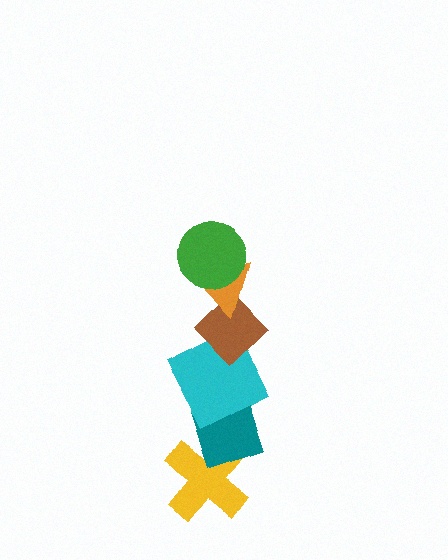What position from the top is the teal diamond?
The teal diamond is 5th from the top.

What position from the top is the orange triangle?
The orange triangle is 2nd from the top.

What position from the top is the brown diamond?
The brown diamond is 3rd from the top.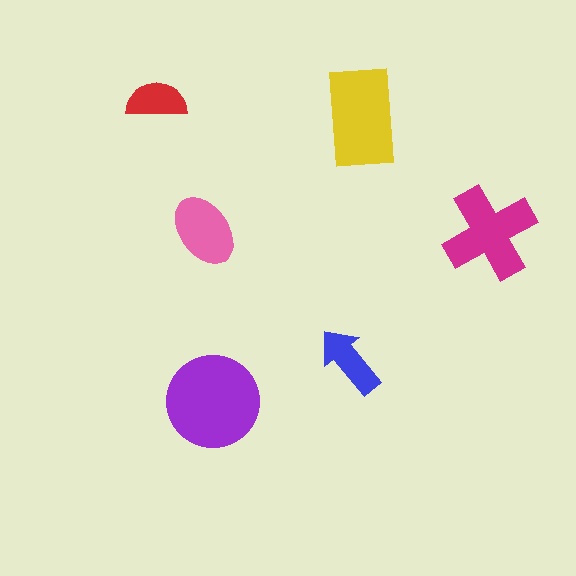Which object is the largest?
The purple circle.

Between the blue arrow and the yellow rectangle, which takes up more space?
The yellow rectangle.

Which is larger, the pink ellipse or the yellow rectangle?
The yellow rectangle.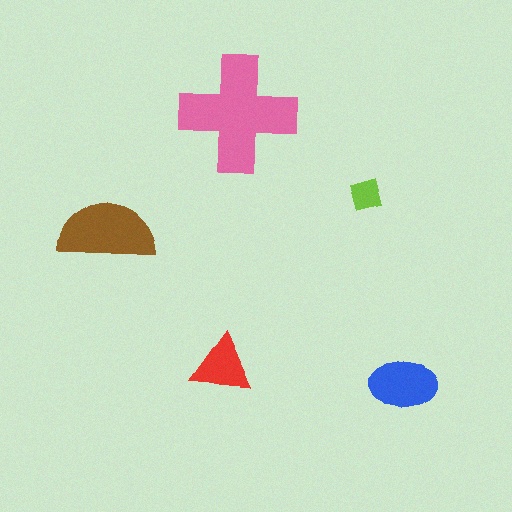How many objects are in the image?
There are 5 objects in the image.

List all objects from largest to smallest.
The pink cross, the brown semicircle, the blue ellipse, the red triangle, the lime square.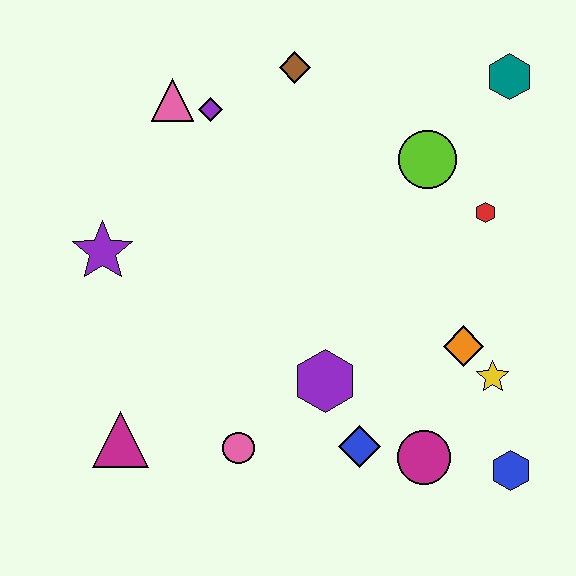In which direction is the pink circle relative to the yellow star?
The pink circle is to the left of the yellow star.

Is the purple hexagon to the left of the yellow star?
Yes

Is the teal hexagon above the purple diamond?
Yes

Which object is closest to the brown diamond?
The purple diamond is closest to the brown diamond.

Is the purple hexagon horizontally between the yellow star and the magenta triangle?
Yes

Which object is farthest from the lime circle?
The magenta triangle is farthest from the lime circle.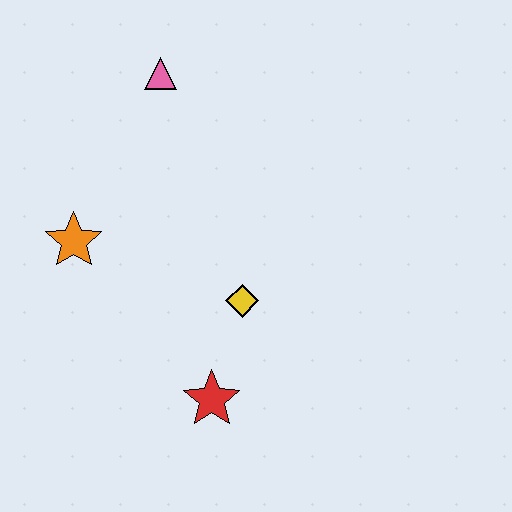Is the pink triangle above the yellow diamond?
Yes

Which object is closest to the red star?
The yellow diamond is closest to the red star.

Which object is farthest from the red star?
The pink triangle is farthest from the red star.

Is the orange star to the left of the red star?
Yes